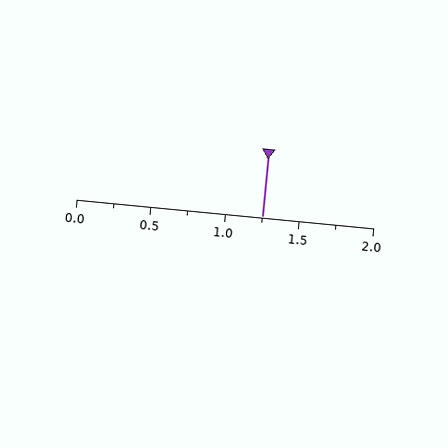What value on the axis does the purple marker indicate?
The marker indicates approximately 1.25.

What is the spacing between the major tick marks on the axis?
The major ticks are spaced 0.5 apart.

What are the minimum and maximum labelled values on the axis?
The axis runs from 0.0 to 2.0.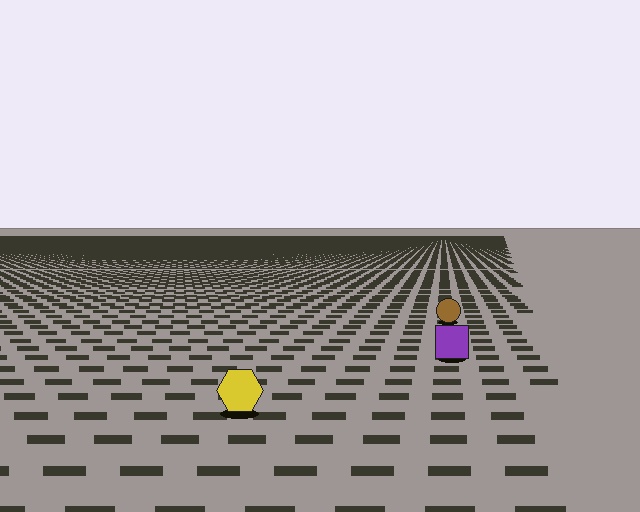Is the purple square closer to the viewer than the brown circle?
Yes. The purple square is closer — you can tell from the texture gradient: the ground texture is coarser near it.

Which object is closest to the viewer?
The yellow hexagon is closest. The texture marks near it are larger and more spread out.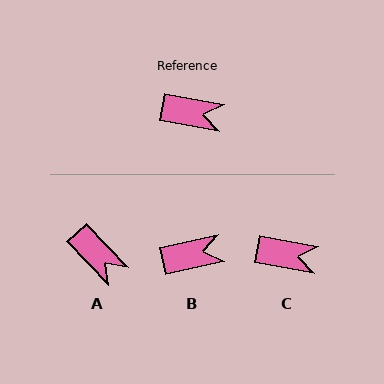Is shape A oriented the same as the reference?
No, it is off by about 37 degrees.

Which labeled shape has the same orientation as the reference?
C.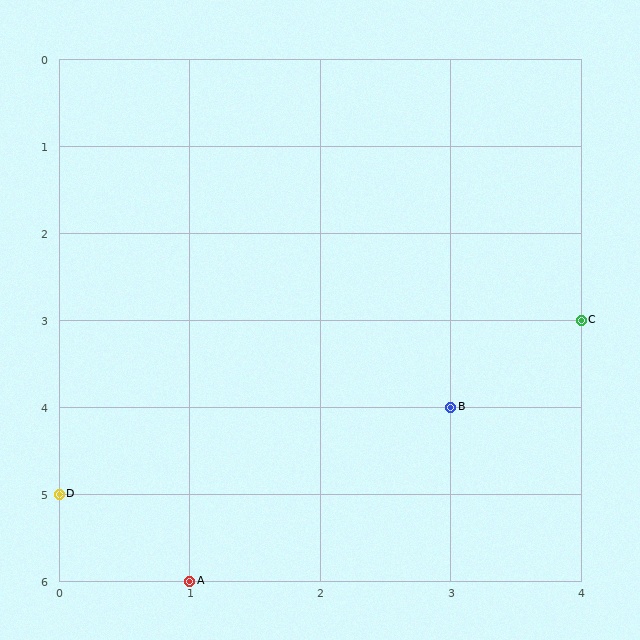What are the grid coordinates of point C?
Point C is at grid coordinates (4, 3).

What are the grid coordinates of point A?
Point A is at grid coordinates (1, 6).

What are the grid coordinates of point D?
Point D is at grid coordinates (0, 5).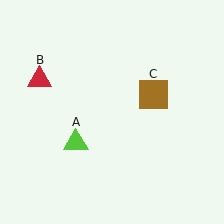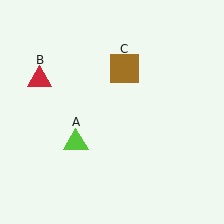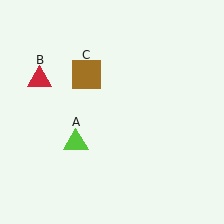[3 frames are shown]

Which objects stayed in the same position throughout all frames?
Lime triangle (object A) and red triangle (object B) remained stationary.